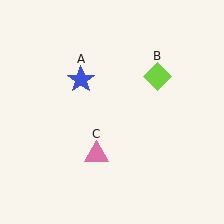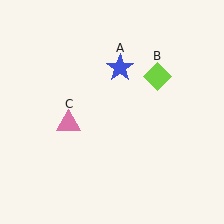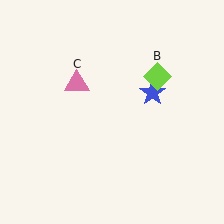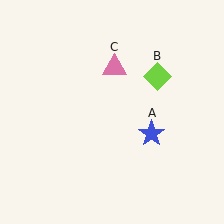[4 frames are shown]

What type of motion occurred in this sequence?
The blue star (object A), pink triangle (object C) rotated clockwise around the center of the scene.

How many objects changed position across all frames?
2 objects changed position: blue star (object A), pink triangle (object C).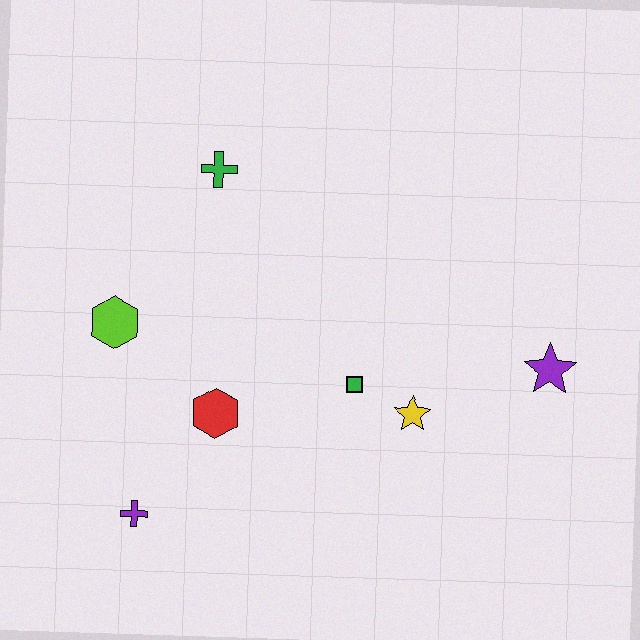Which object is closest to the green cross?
The lime hexagon is closest to the green cross.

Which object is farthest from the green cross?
The purple star is farthest from the green cross.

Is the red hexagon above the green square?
No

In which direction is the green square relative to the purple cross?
The green square is to the right of the purple cross.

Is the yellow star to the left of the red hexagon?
No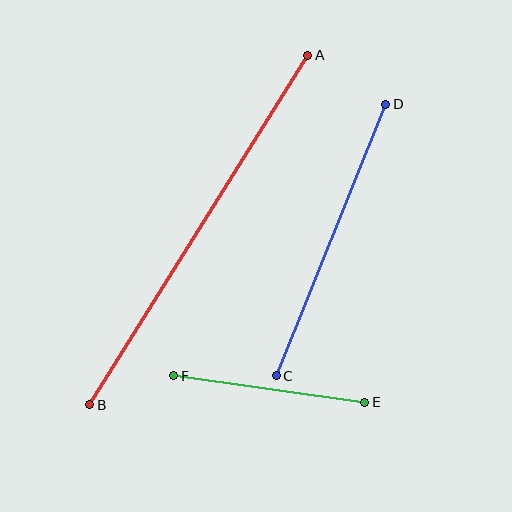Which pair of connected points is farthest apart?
Points A and B are farthest apart.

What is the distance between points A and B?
The distance is approximately 412 pixels.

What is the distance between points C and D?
The distance is approximately 293 pixels.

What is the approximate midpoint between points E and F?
The midpoint is at approximately (269, 389) pixels.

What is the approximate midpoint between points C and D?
The midpoint is at approximately (331, 240) pixels.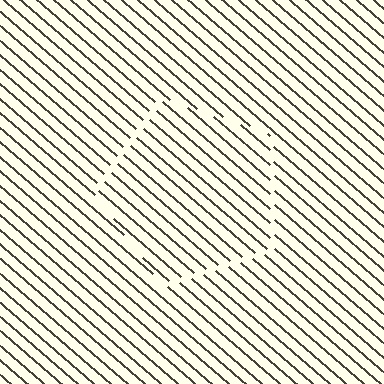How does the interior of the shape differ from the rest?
The interior of the shape contains the same grating, shifted by half a period — the contour is defined by the phase discontinuity where line-ends from the inner and outer gratings abut.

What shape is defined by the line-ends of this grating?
An illusory pentagon. The interior of the shape contains the same grating, shifted by half a period — the contour is defined by the phase discontinuity where line-ends from the inner and outer gratings abut.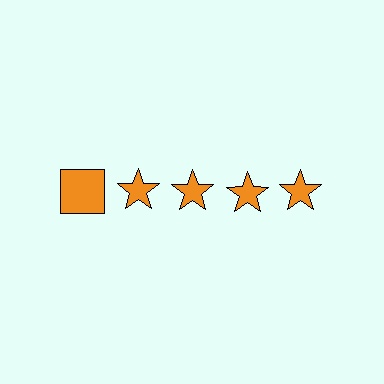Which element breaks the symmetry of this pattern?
The orange square in the top row, leftmost column breaks the symmetry. All other shapes are orange stars.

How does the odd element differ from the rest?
It has a different shape: square instead of star.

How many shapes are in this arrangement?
There are 5 shapes arranged in a grid pattern.